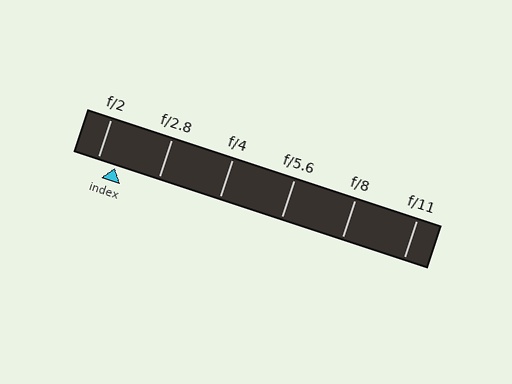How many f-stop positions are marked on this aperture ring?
There are 6 f-stop positions marked.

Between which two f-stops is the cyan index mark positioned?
The index mark is between f/2 and f/2.8.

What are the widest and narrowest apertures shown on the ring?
The widest aperture shown is f/2 and the narrowest is f/11.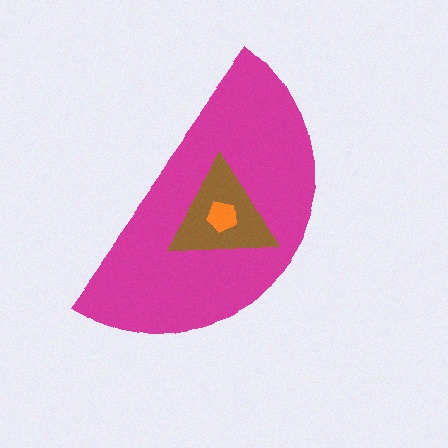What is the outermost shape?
The magenta semicircle.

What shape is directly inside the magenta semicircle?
The brown triangle.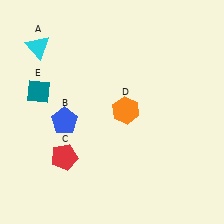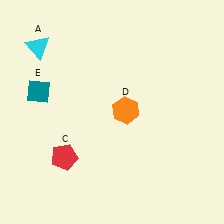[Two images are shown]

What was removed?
The blue pentagon (B) was removed in Image 2.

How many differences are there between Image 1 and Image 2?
There is 1 difference between the two images.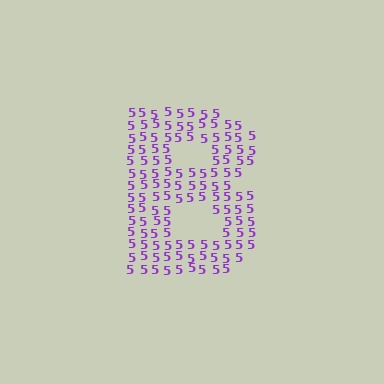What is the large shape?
The large shape is the letter B.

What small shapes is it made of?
It is made of small digit 5's.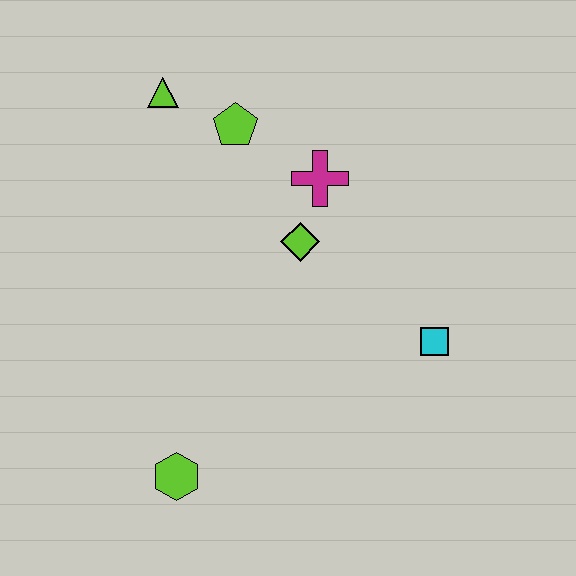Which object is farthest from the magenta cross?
The lime hexagon is farthest from the magenta cross.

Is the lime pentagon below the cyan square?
No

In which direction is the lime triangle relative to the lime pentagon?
The lime triangle is to the left of the lime pentagon.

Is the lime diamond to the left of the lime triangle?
No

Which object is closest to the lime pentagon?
The lime triangle is closest to the lime pentagon.